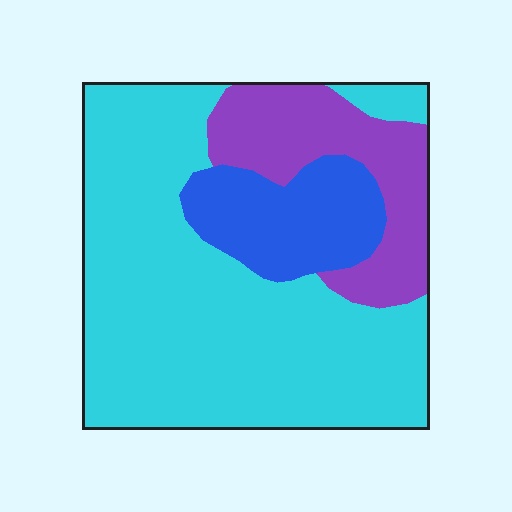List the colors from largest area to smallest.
From largest to smallest: cyan, purple, blue.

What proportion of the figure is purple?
Purple covers 20% of the figure.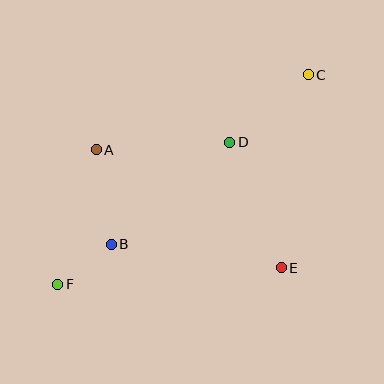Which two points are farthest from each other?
Points C and F are farthest from each other.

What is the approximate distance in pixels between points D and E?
The distance between D and E is approximately 135 pixels.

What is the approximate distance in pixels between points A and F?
The distance between A and F is approximately 140 pixels.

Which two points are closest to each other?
Points B and F are closest to each other.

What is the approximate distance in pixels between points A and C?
The distance between A and C is approximately 225 pixels.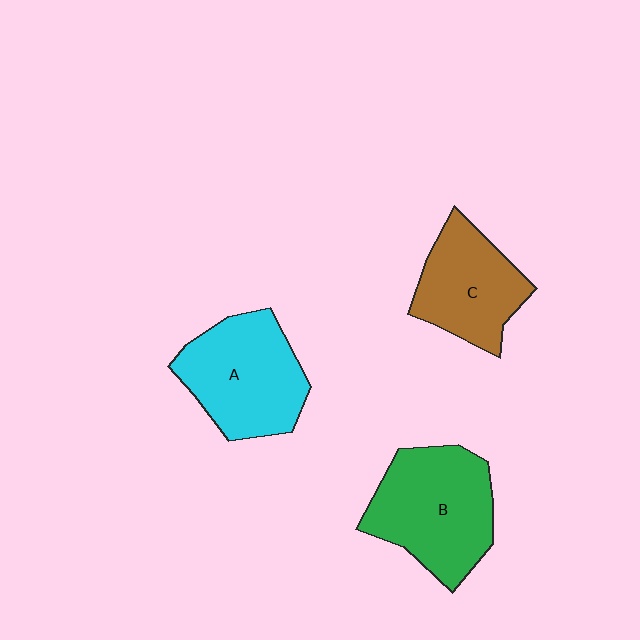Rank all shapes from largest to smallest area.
From largest to smallest: B (green), A (cyan), C (brown).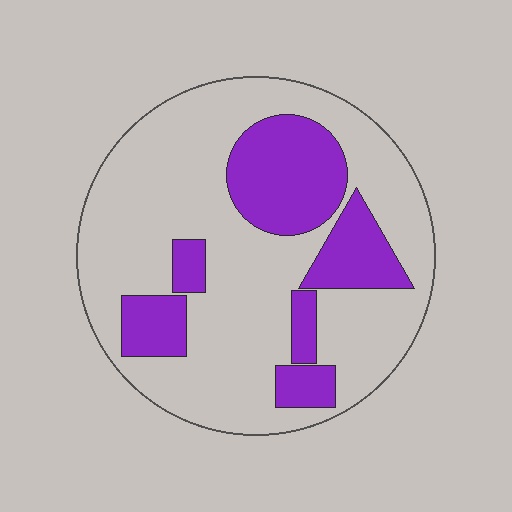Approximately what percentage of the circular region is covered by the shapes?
Approximately 30%.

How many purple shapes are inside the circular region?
6.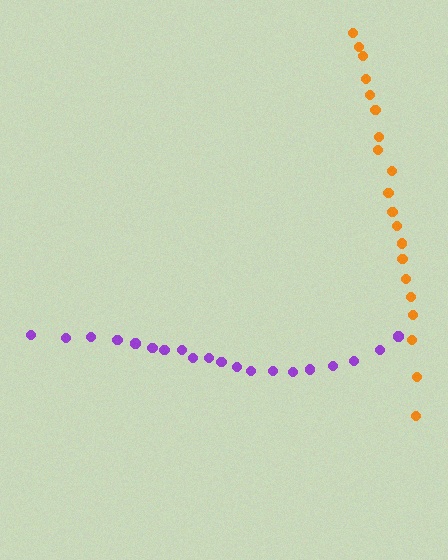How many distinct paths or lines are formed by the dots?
There are 2 distinct paths.